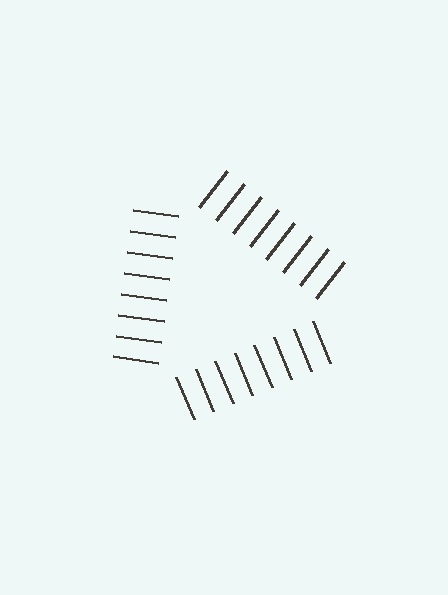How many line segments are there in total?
24 — 8 along each of the 3 edges.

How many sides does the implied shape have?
3 sides — the line-ends trace a triangle.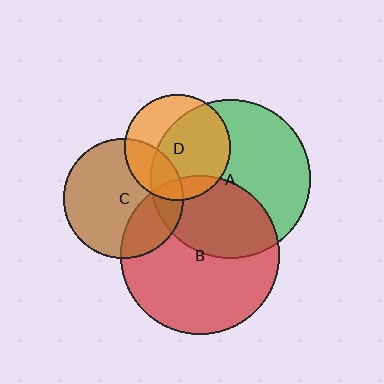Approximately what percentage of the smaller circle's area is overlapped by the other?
Approximately 65%.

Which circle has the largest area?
Circle A (green).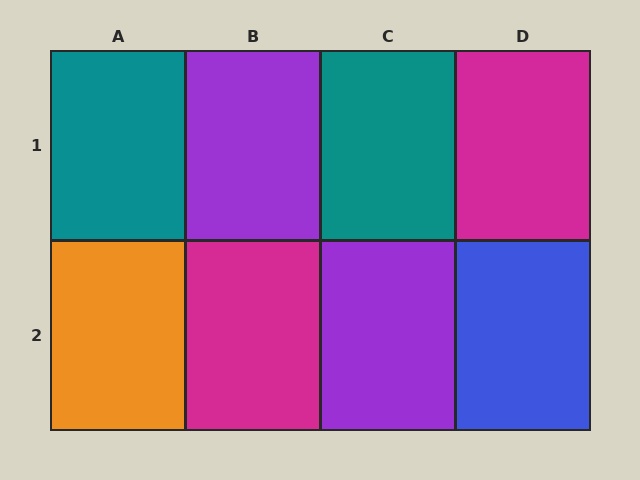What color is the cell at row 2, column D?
Blue.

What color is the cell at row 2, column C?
Purple.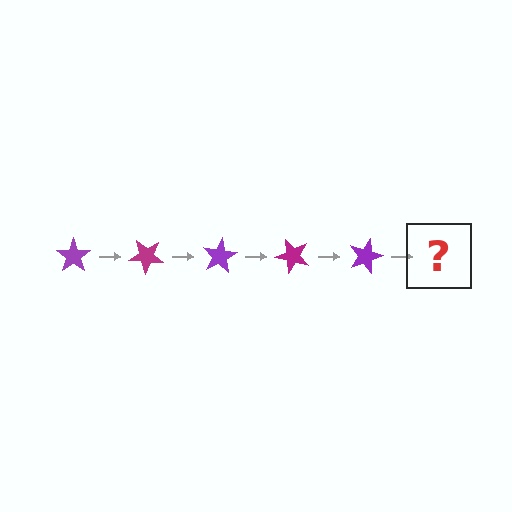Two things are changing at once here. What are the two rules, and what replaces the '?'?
The two rules are that it rotates 40 degrees each step and the color cycles through purple and magenta. The '?' should be a magenta star, rotated 200 degrees from the start.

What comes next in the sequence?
The next element should be a magenta star, rotated 200 degrees from the start.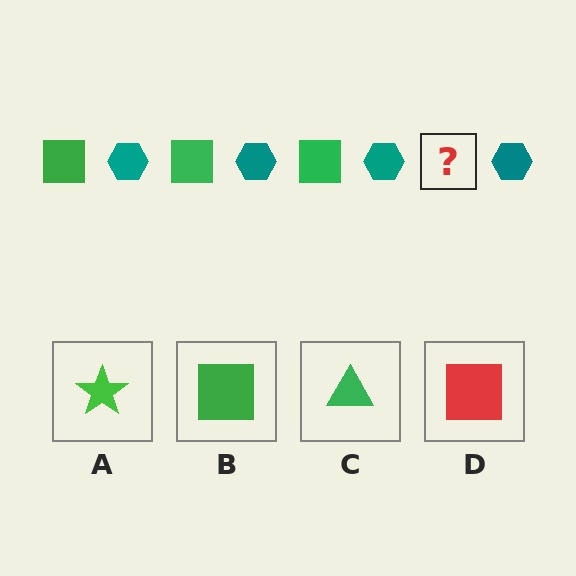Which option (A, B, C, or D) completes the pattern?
B.